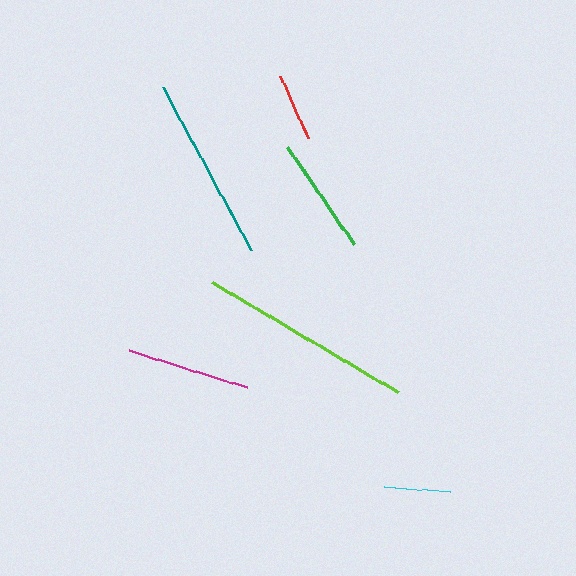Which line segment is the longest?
The lime line is the longest at approximately 216 pixels.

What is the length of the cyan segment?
The cyan segment is approximately 66 pixels long.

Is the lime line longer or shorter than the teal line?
The lime line is longer than the teal line.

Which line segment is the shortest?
The cyan line is the shortest at approximately 66 pixels.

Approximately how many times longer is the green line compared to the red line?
The green line is approximately 1.7 times the length of the red line.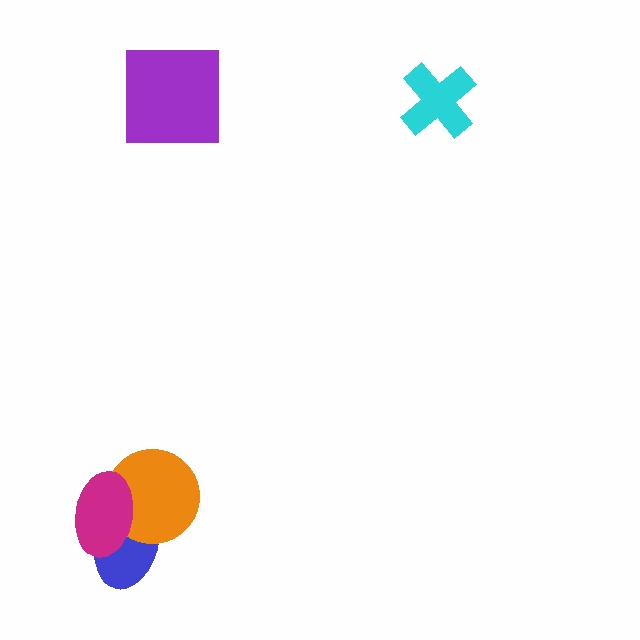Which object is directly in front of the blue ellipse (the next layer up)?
The orange circle is directly in front of the blue ellipse.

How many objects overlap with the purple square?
0 objects overlap with the purple square.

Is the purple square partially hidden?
No, no other shape covers it.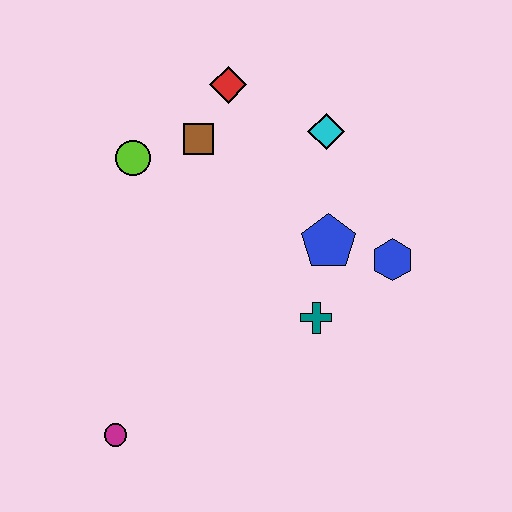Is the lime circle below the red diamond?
Yes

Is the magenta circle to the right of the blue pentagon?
No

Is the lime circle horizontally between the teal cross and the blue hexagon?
No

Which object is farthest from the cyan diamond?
The magenta circle is farthest from the cyan diamond.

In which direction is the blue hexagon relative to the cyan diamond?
The blue hexagon is below the cyan diamond.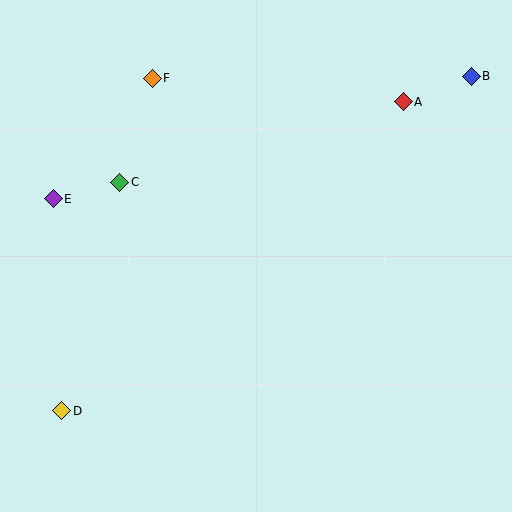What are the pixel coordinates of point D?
Point D is at (62, 411).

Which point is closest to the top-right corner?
Point B is closest to the top-right corner.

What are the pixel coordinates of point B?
Point B is at (471, 76).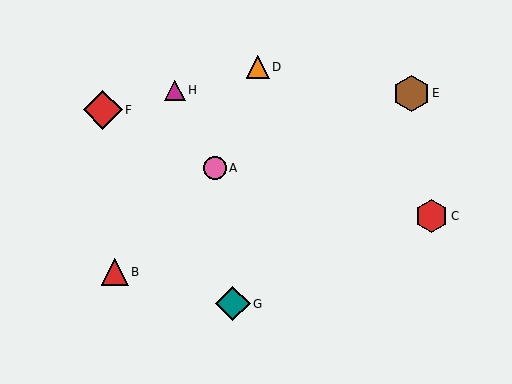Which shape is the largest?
The red diamond (labeled F) is the largest.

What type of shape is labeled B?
Shape B is a red triangle.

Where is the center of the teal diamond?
The center of the teal diamond is at (233, 304).